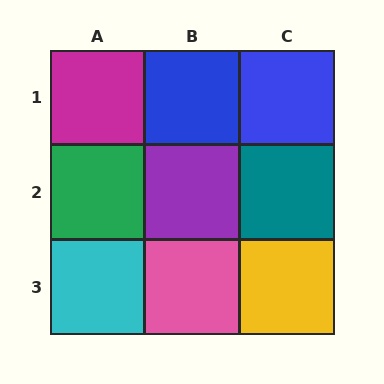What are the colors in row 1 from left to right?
Magenta, blue, blue.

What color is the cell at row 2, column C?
Teal.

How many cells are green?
1 cell is green.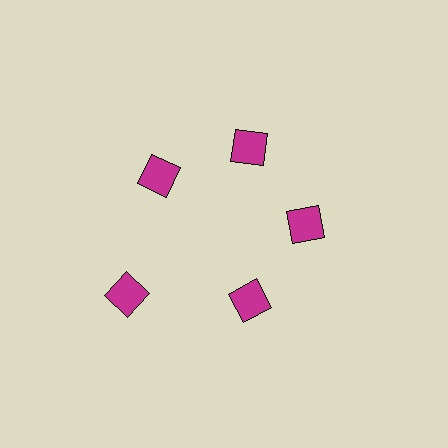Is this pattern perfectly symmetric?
No. The 5 magenta diamonds are arranged in a ring, but one element near the 8 o'clock position is pushed outward from the center, breaking the 5-fold rotational symmetry.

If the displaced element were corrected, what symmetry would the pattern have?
It would have 5-fold rotational symmetry — the pattern would map onto itself every 72 degrees.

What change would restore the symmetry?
The symmetry would be restored by moving it inward, back onto the ring so that all 5 diamonds sit at equal angles and equal distance from the center.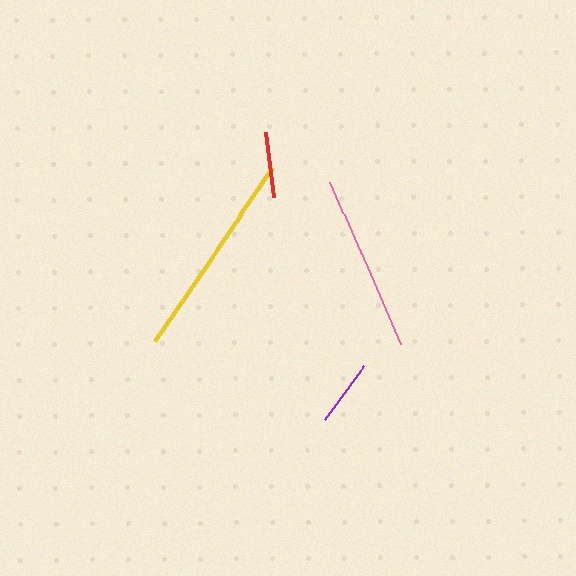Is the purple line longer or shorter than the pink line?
The pink line is longer than the purple line.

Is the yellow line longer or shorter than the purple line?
The yellow line is longer than the purple line.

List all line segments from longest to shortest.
From longest to shortest: yellow, pink, red, purple.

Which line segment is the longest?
The yellow line is the longest at approximately 210 pixels.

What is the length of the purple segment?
The purple segment is approximately 66 pixels long.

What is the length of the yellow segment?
The yellow segment is approximately 210 pixels long.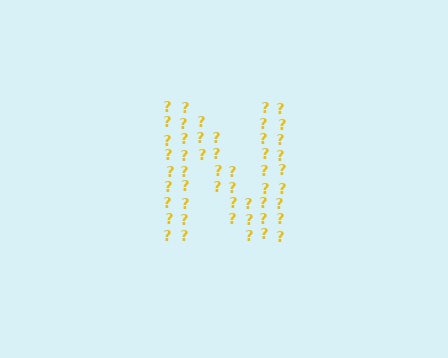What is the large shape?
The large shape is the letter N.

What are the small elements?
The small elements are question marks.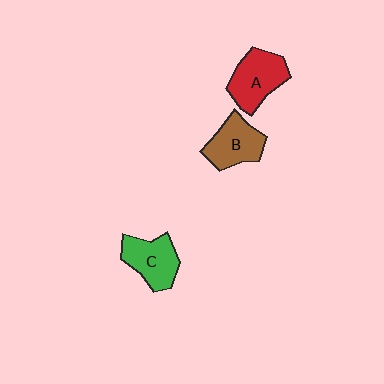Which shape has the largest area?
Shape A (red).